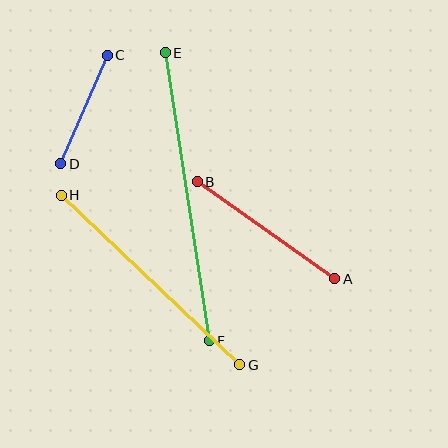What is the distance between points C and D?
The distance is approximately 118 pixels.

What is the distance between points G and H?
The distance is approximately 246 pixels.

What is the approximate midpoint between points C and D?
The midpoint is at approximately (84, 110) pixels.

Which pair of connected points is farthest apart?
Points E and F are farthest apart.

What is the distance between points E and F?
The distance is approximately 291 pixels.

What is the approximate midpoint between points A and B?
The midpoint is at approximately (266, 230) pixels.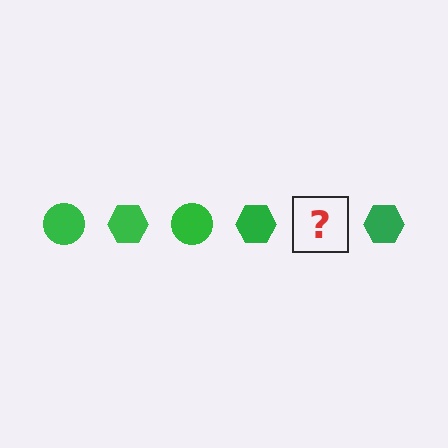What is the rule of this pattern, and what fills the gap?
The rule is that the pattern cycles through circle, hexagon shapes in green. The gap should be filled with a green circle.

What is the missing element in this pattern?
The missing element is a green circle.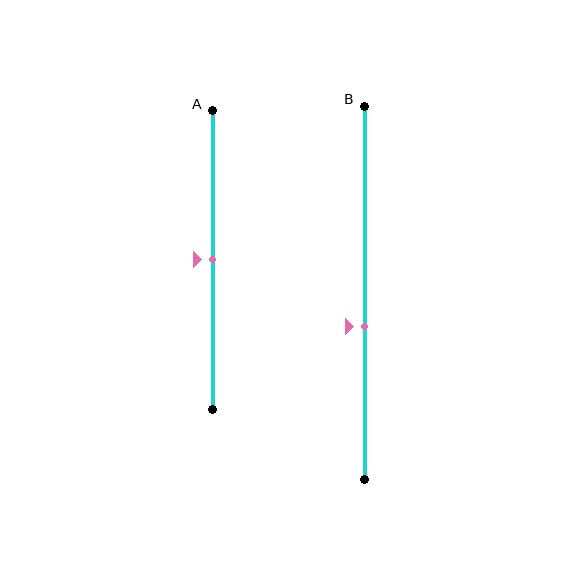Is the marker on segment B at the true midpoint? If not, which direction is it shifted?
No, the marker on segment B is shifted downward by about 9% of the segment length.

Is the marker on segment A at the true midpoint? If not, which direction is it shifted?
Yes, the marker on segment A is at the true midpoint.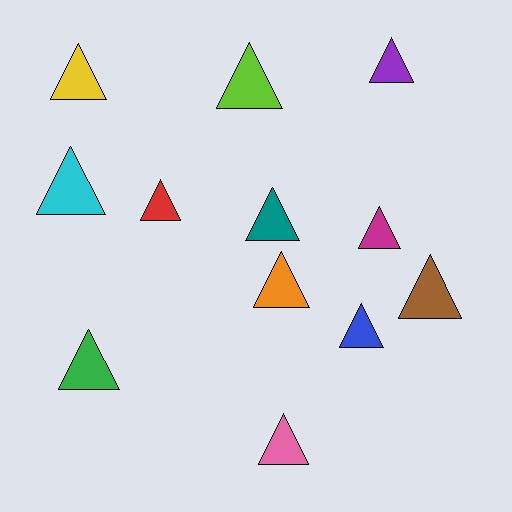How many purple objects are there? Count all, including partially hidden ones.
There is 1 purple object.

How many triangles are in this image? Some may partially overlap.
There are 12 triangles.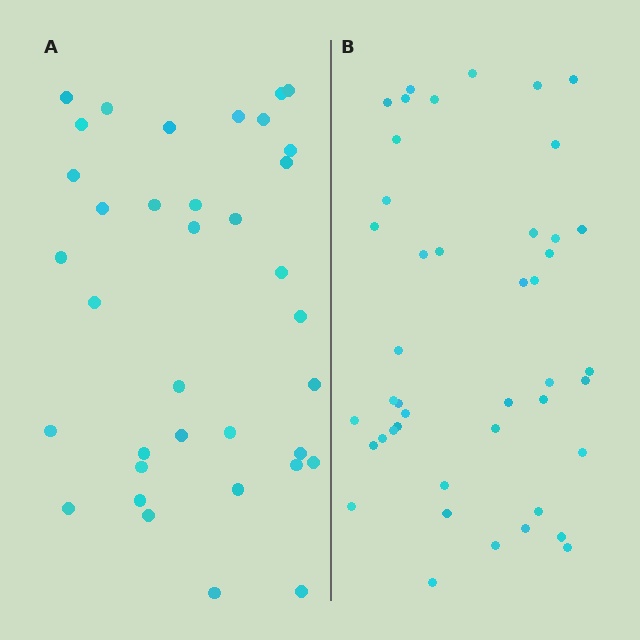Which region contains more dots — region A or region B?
Region B (the right region) has more dots.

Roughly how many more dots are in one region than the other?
Region B has roughly 8 or so more dots than region A.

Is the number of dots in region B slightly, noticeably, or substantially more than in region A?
Region B has only slightly more — the two regions are fairly close. The ratio is roughly 1.2 to 1.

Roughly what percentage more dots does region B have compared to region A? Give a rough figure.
About 20% more.